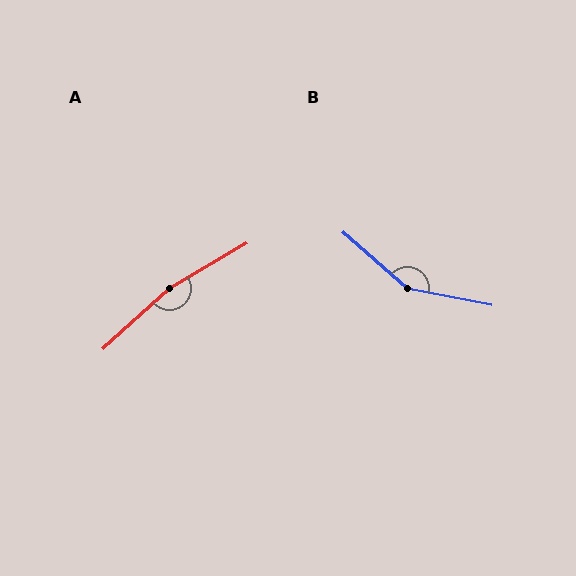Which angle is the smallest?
B, at approximately 150 degrees.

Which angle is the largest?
A, at approximately 168 degrees.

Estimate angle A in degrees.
Approximately 168 degrees.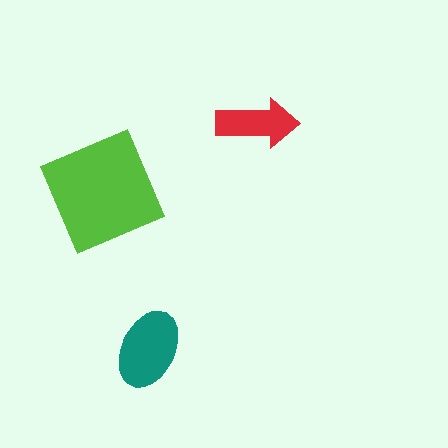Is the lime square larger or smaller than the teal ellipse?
Larger.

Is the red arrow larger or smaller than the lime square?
Smaller.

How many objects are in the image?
There are 3 objects in the image.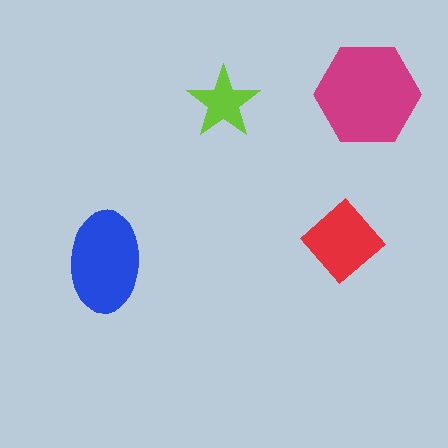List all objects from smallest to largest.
The lime star, the red diamond, the blue ellipse, the magenta hexagon.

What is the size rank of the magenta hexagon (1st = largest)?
1st.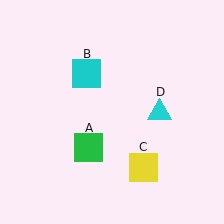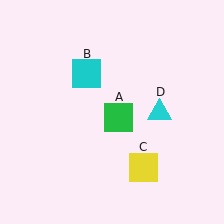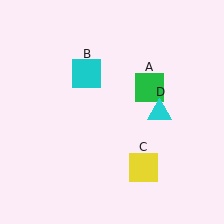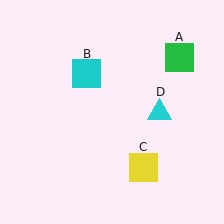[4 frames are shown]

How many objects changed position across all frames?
1 object changed position: green square (object A).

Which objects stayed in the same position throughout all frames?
Cyan square (object B) and yellow square (object C) and cyan triangle (object D) remained stationary.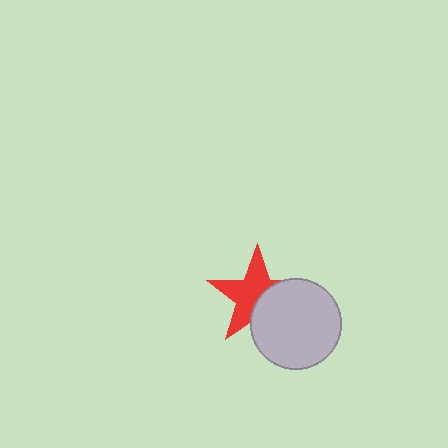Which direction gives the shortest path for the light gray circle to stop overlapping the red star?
Moving toward the lower-right gives the shortest separation.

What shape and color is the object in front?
The object in front is a light gray circle.